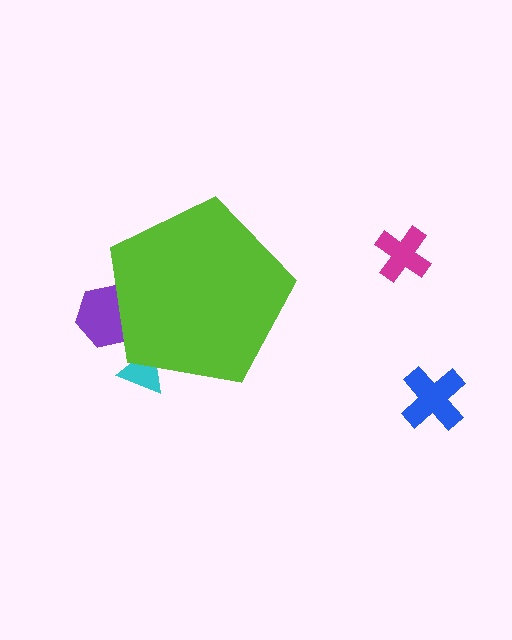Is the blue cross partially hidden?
No, the blue cross is fully visible.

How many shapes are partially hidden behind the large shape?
2 shapes are partially hidden.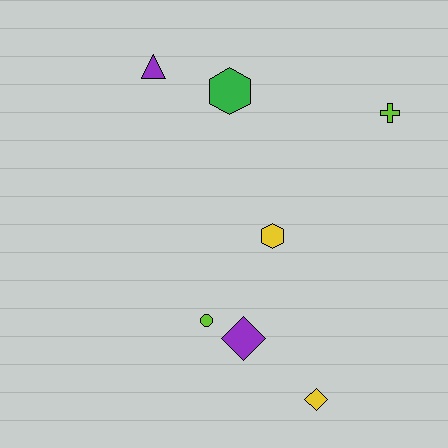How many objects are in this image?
There are 7 objects.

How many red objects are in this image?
There are no red objects.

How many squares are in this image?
There are no squares.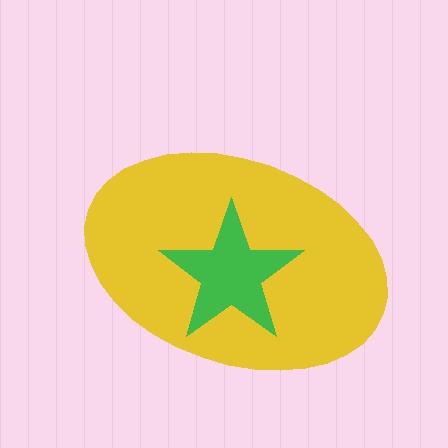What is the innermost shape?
The green star.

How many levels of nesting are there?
2.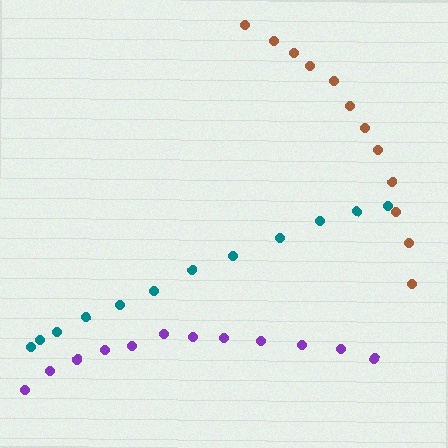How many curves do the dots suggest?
There are 3 distinct paths.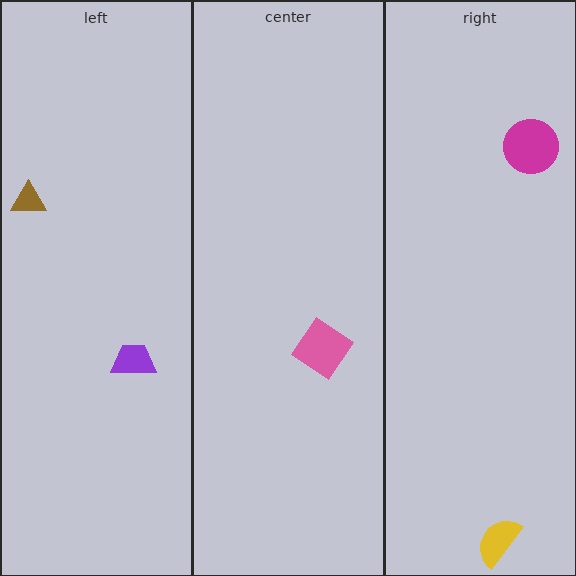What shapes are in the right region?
The yellow semicircle, the magenta circle.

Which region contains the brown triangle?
The left region.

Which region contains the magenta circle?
The right region.